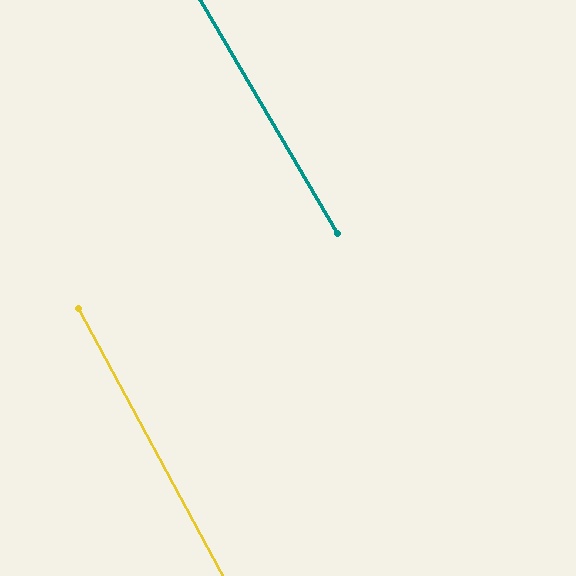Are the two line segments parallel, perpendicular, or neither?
Parallel — their directions differ by only 1.9°.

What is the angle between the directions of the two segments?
Approximately 2 degrees.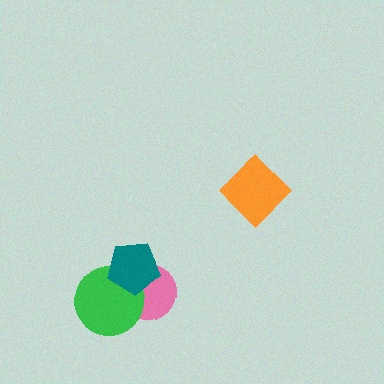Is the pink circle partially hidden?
Yes, it is partially covered by another shape.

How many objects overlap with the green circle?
2 objects overlap with the green circle.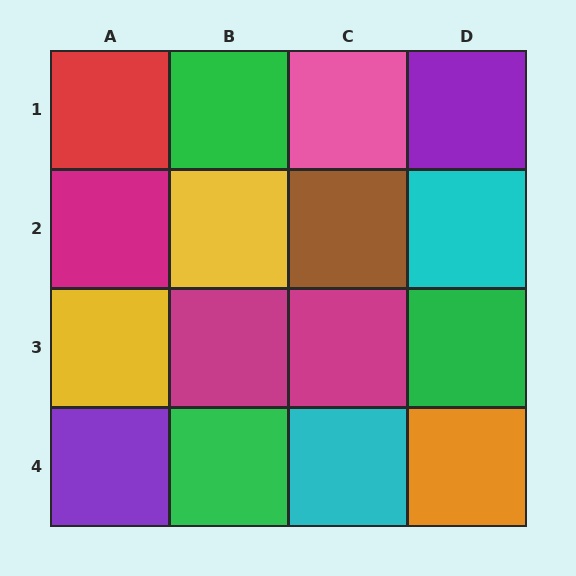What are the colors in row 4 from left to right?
Purple, green, cyan, orange.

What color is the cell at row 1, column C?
Pink.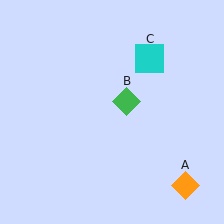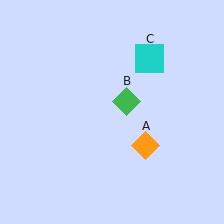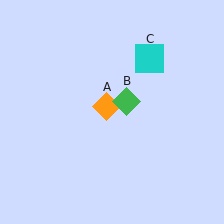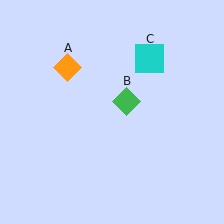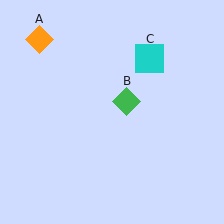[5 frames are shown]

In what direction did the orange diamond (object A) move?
The orange diamond (object A) moved up and to the left.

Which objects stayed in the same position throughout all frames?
Green diamond (object B) and cyan square (object C) remained stationary.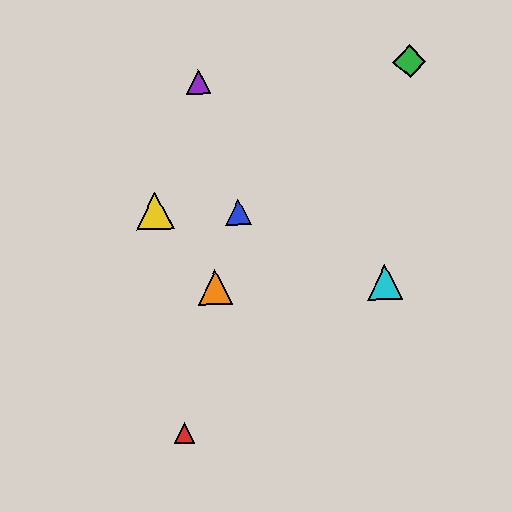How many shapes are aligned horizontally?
2 shapes (the orange triangle, the cyan triangle) are aligned horizontally.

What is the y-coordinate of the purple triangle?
The purple triangle is at y≈82.